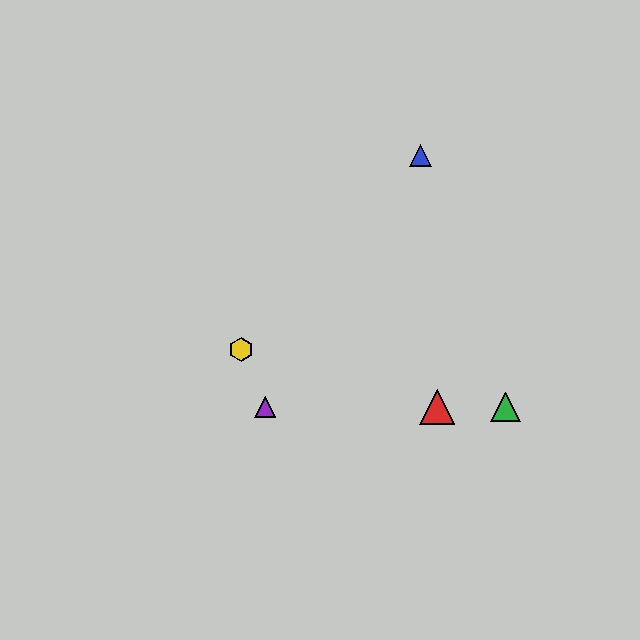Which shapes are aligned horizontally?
The red triangle, the green triangle, the purple triangle are aligned horizontally.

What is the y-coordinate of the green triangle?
The green triangle is at y≈407.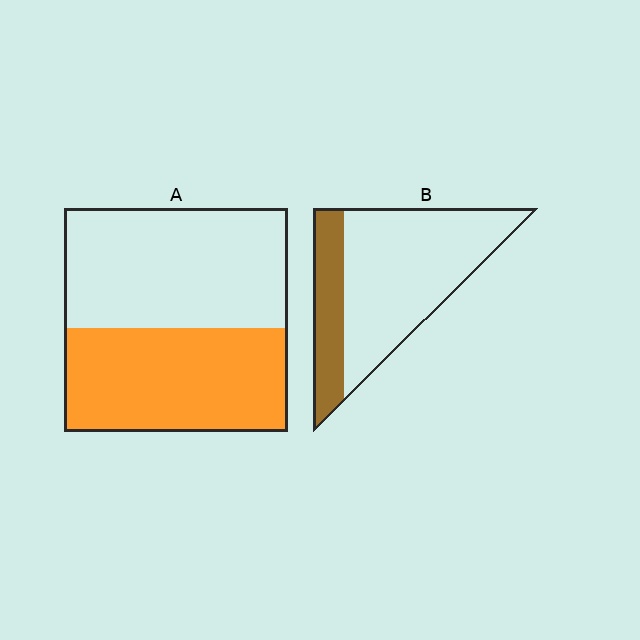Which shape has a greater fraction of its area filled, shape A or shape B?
Shape A.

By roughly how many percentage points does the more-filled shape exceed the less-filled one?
By roughly 20 percentage points (A over B).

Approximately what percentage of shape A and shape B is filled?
A is approximately 45% and B is approximately 25%.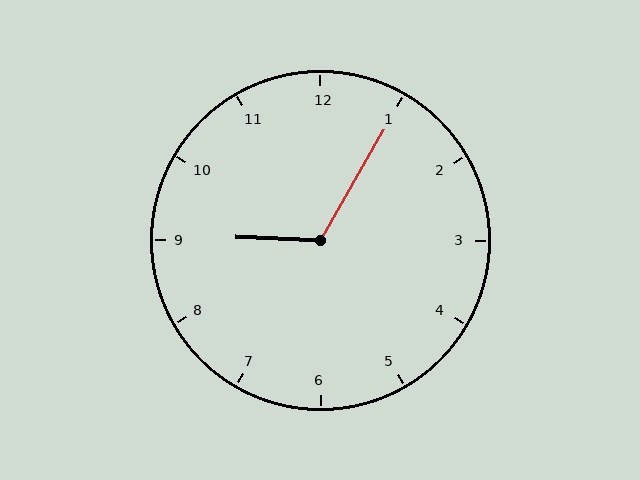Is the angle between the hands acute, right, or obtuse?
It is obtuse.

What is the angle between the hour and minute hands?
Approximately 118 degrees.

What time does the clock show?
9:05.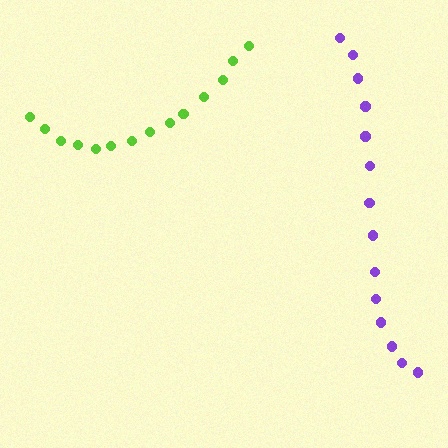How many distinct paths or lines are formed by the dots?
There are 2 distinct paths.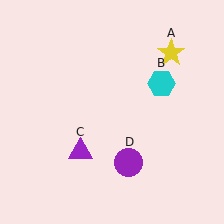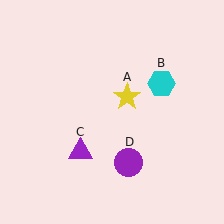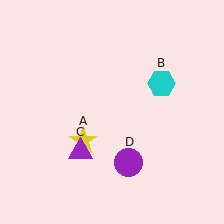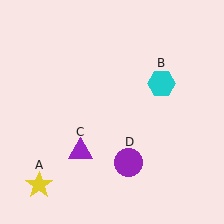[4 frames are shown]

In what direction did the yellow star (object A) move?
The yellow star (object A) moved down and to the left.